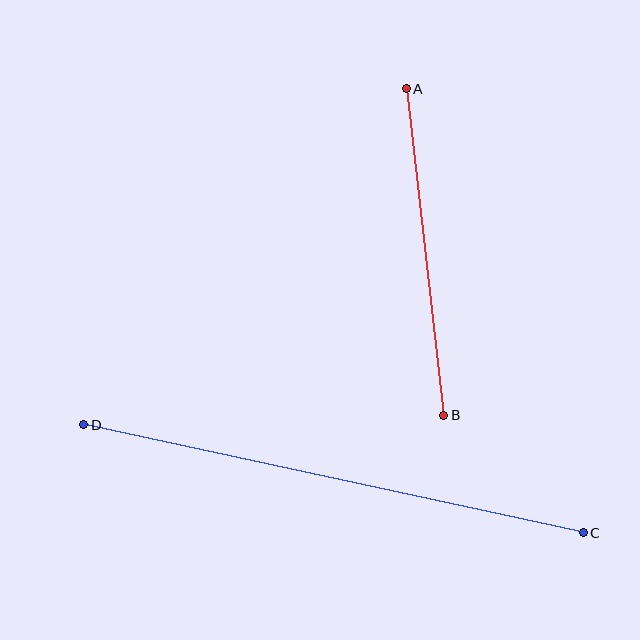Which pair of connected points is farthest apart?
Points C and D are farthest apart.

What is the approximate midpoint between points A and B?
The midpoint is at approximately (425, 252) pixels.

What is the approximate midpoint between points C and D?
The midpoint is at approximately (334, 479) pixels.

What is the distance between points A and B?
The distance is approximately 329 pixels.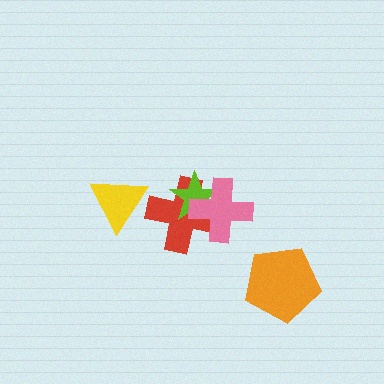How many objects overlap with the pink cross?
2 objects overlap with the pink cross.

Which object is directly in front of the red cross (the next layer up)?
The lime star is directly in front of the red cross.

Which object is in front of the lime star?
The pink cross is in front of the lime star.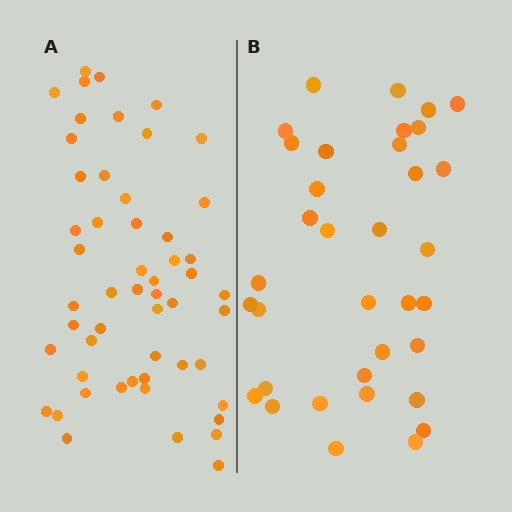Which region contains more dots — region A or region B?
Region A (the left region) has more dots.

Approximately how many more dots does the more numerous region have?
Region A has approximately 20 more dots than region B.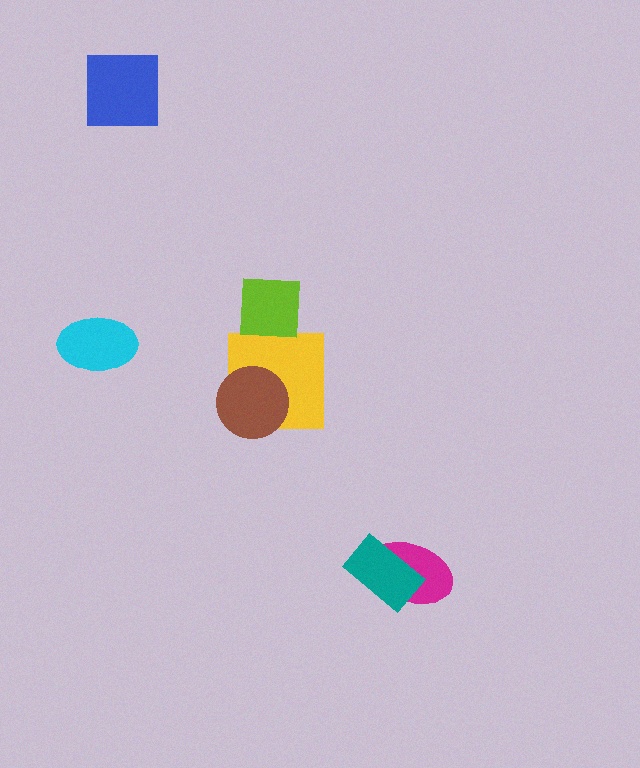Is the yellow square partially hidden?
Yes, it is partially covered by another shape.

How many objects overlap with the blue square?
0 objects overlap with the blue square.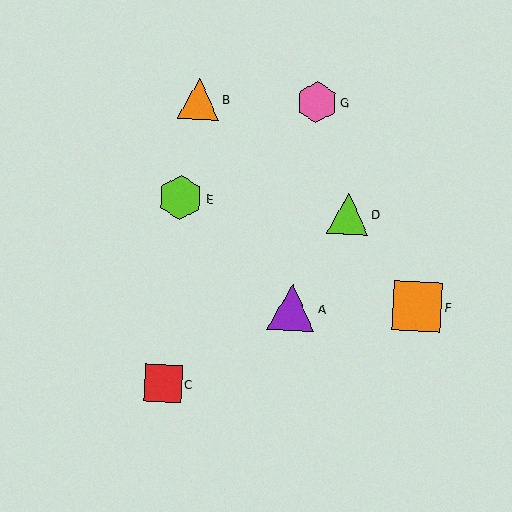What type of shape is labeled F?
Shape F is an orange square.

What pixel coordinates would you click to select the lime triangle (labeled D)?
Click at (348, 214) to select the lime triangle D.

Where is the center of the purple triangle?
The center of the purple triangle is at (292, 307).